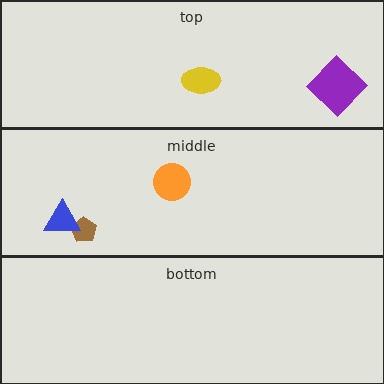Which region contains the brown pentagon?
The middle region.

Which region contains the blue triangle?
The middle region.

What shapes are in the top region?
The purple diamond, the yellow ellipse.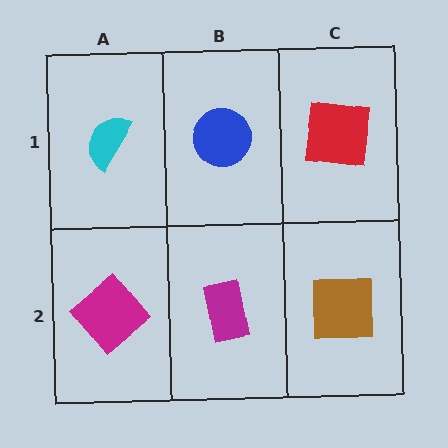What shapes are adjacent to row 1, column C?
A brown square (row 2, column C), a blue circle (row 1, column B).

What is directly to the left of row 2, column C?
A magenta rectangle.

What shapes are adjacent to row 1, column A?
A magenta diamond (row 2, column A), a blue circle (row 1, column B).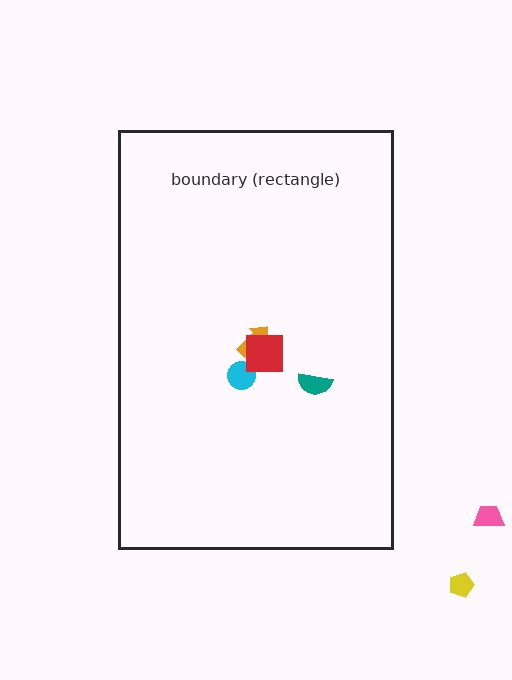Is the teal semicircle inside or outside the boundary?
Inside.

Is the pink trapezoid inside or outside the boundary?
Outside.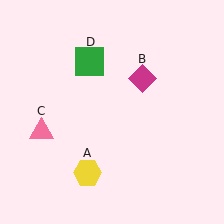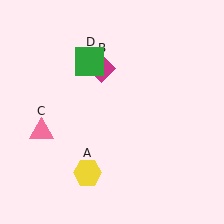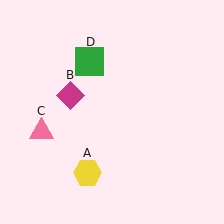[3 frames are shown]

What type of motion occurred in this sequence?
The magenta diamond (object B) rotated counterclockwise around the center of the scene.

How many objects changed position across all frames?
1 object changed position: magenta diamond (object B).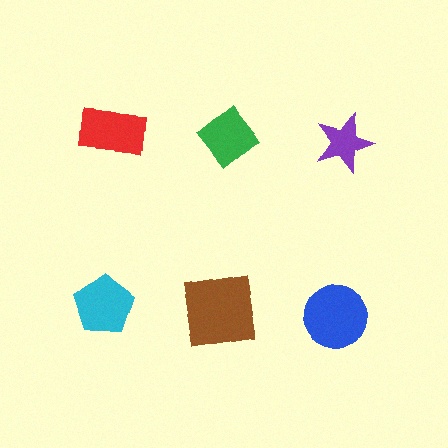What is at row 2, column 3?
A blue circle.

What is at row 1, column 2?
A green diamond.